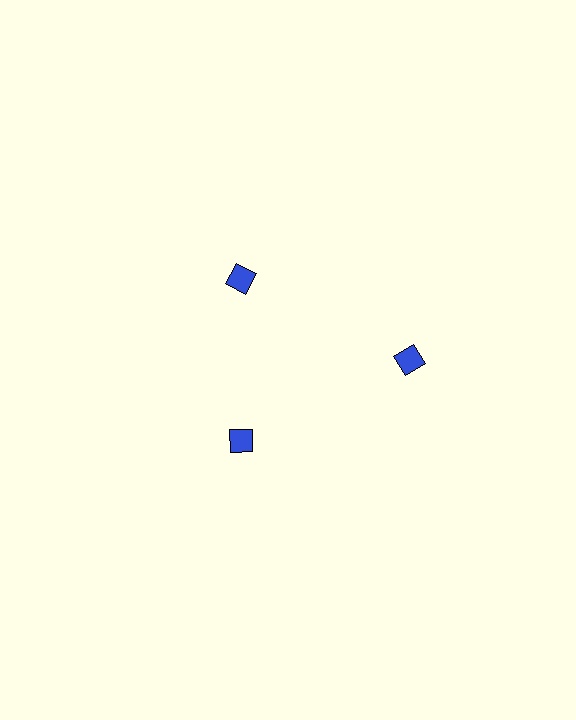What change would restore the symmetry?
The symmetry would be restored by moving it inward, back onto the ring so that all 3 diamonds sit at equal angles and equal distance from the center.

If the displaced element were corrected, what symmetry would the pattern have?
It would have 3-fold rotational symmetry — the pattern would map onto itself every 120 degrees.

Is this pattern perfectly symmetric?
No. The 3 blue diamonds are arranged in a ring, but one element near the 3 o'clock position is pushed outward from the center, breaking the 3-fold rotational symmetry.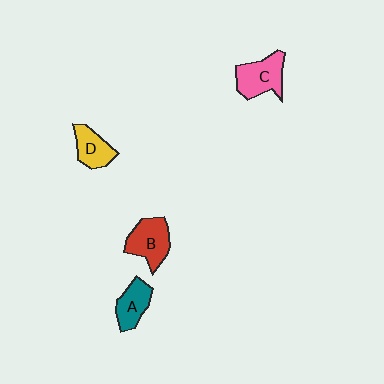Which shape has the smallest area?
Shape D (yellow).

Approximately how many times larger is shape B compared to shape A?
Approximately 1.3 times.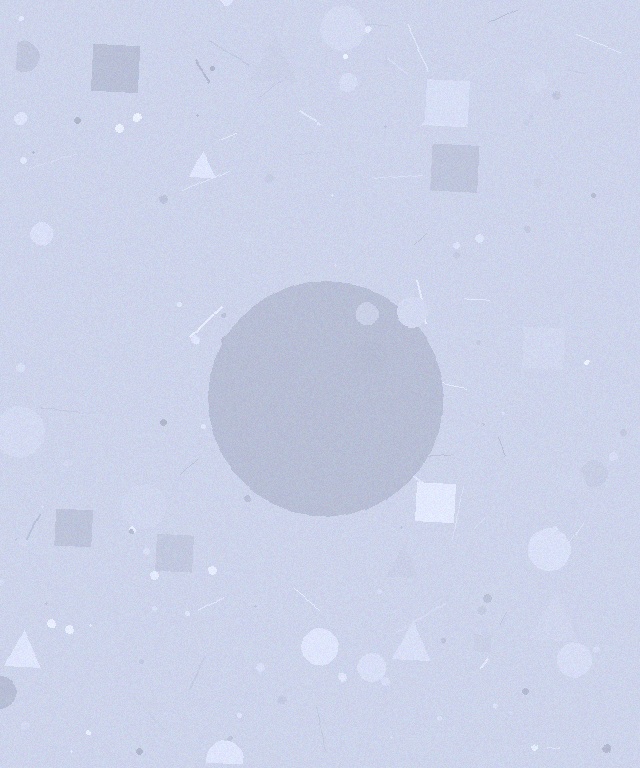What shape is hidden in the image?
A circle is hidden in the image.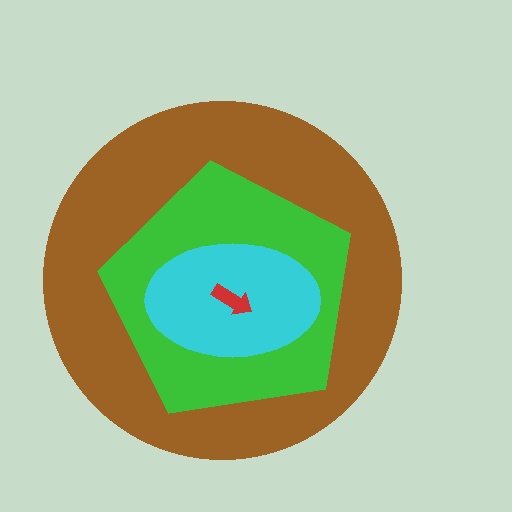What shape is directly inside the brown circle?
The green pentagon.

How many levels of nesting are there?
4.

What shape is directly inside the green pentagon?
The cyan ellipse.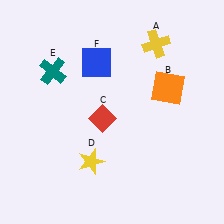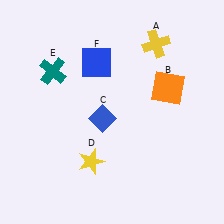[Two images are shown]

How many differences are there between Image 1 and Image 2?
There is 1 difference between the two images.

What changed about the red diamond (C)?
In Image 1, C is red. In Image 2, it changed to blue.